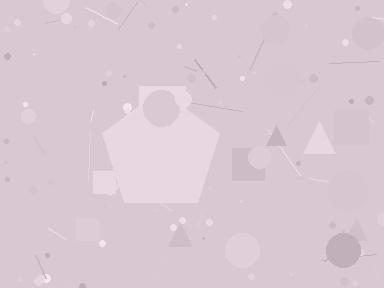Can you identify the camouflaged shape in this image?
The camouflaged shape is a pentagon.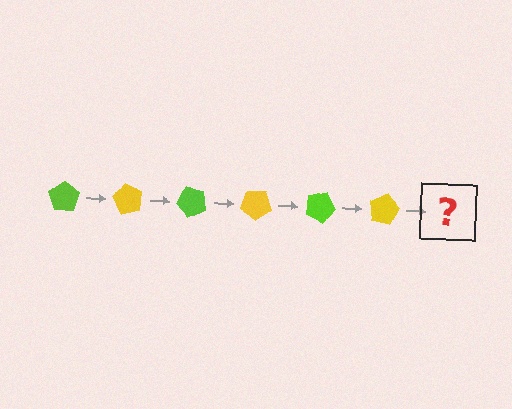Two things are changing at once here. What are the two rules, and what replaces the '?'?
The two rules are that it rotates 60 degrees each step and the color cycles through lime and yellow. The '?' should be a lime pentagon, rotated 360 degrees from the start.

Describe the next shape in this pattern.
It should be a lime pentagon, rotated 360 degrees from the start.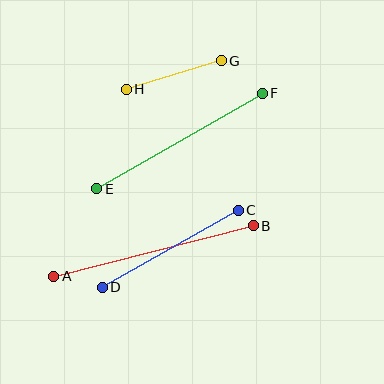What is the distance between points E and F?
The distance is approximately 191 pixels.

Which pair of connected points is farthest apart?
Points A and B are farthest apart.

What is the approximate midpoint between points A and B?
The midpoint is at approximately (154, 251) pixels.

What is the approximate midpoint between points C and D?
The midpoint is at approximately (170, 249) pixels.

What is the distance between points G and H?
The distance is approximately 99 pixels.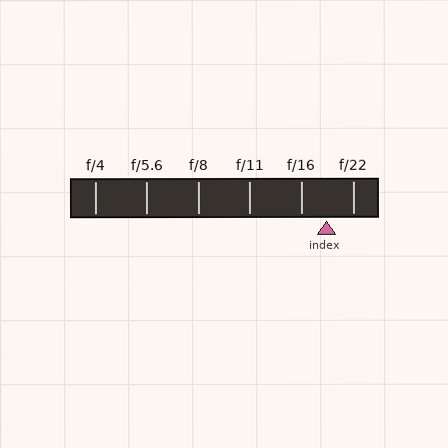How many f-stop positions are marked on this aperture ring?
There are 6 f-stop positions marked.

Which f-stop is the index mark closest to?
The index mark is closest to f/16.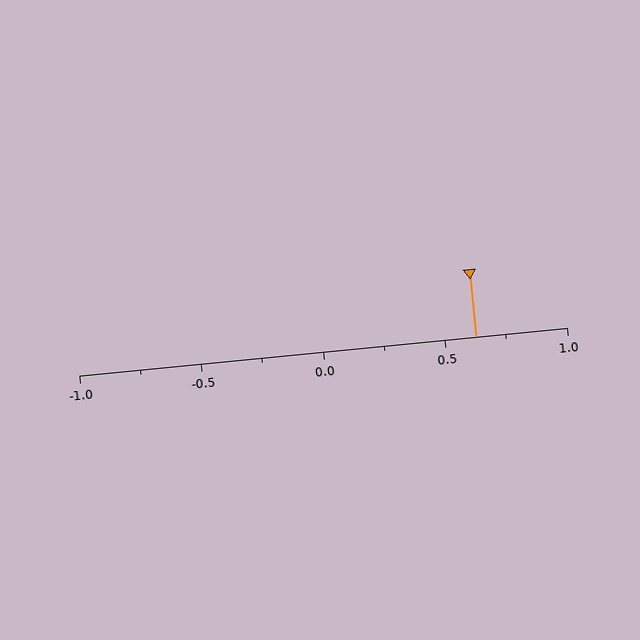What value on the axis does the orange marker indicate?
The marker indicates approximately 0.62.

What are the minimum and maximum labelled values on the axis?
The axis runs from -1.0 to 1.0.